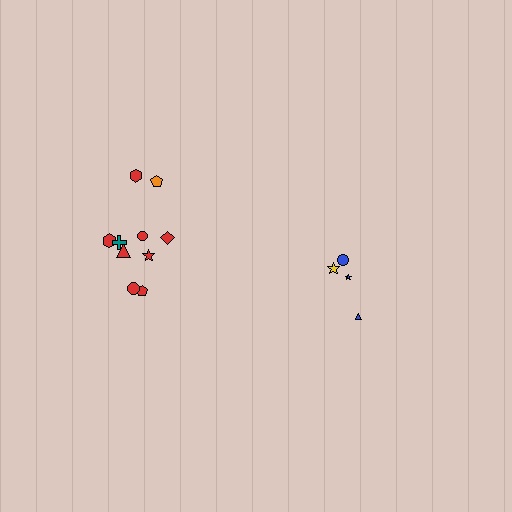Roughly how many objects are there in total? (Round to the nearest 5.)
Roughly 15 objects in total.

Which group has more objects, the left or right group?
The left group.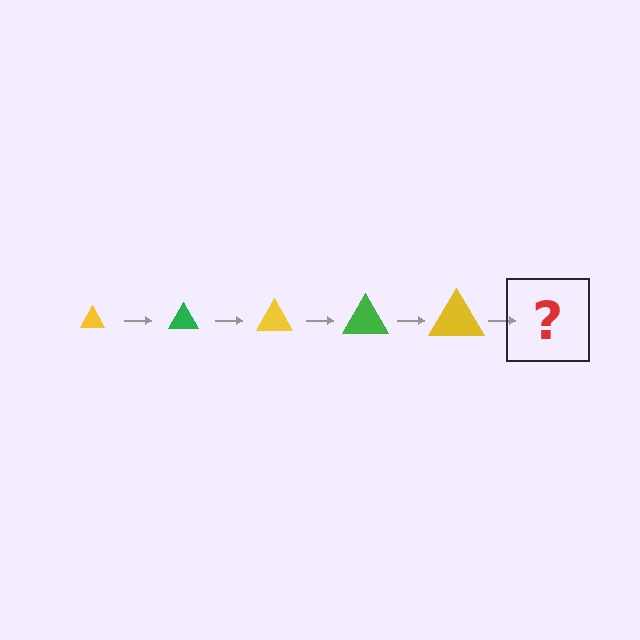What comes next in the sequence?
The next element should be a green triangle, larger than the previous one.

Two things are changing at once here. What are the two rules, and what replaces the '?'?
The two rules are that the triangle grows larger each step and the color cycles through yellow and green. The '?' should be a green triangle, larger than the previous one.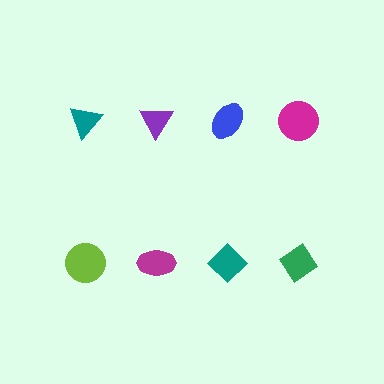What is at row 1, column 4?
A magenta circle.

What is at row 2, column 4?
A green diamond.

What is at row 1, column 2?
A purple triangle.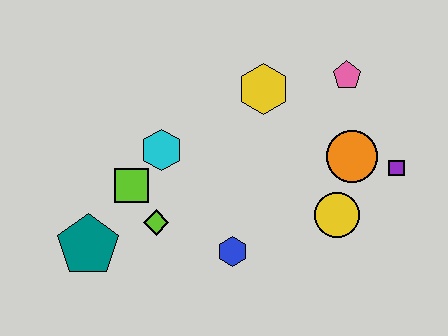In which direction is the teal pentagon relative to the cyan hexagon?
The teal pentagon is below the cyan hexagon.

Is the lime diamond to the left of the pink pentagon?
Yes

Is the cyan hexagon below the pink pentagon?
Yes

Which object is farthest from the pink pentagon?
The teal pentagon is farthest from the pink pentagon.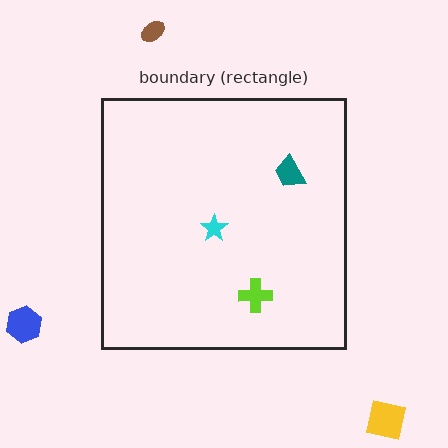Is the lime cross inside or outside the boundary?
Inside.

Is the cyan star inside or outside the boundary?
Inside.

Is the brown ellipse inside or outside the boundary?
Outside.